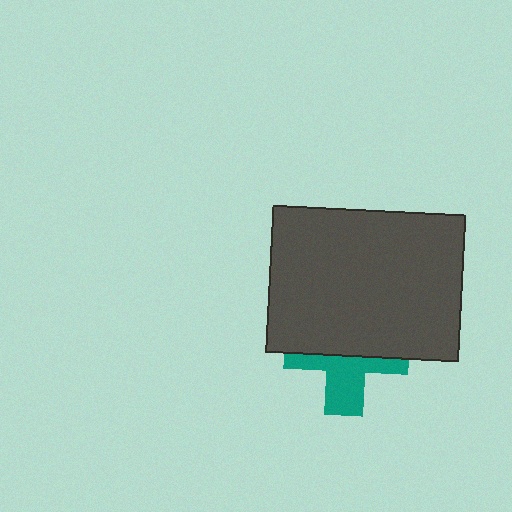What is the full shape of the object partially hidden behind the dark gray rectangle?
The partially hidden object is a teal cross.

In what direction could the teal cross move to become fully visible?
The teal cross could move down. That would shift it out from behind the dark gray rectangle entirely.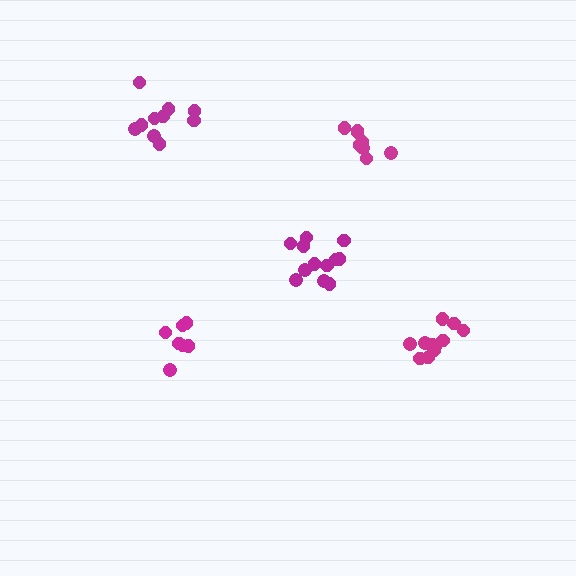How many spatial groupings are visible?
There are 5 spatial groupings.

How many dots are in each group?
Group 1: 7 dots, Group 2: 12 dots, Group 3: 10 dots, Group 4: 8 dots, Group 5: 12 dots (49 total).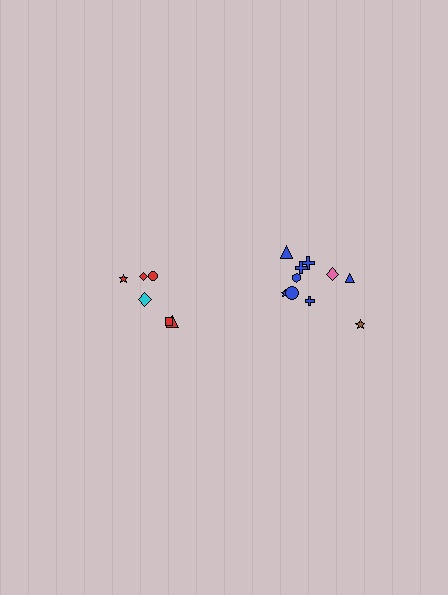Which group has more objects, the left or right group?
The right group.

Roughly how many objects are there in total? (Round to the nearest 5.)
Roughly 15 objects in total.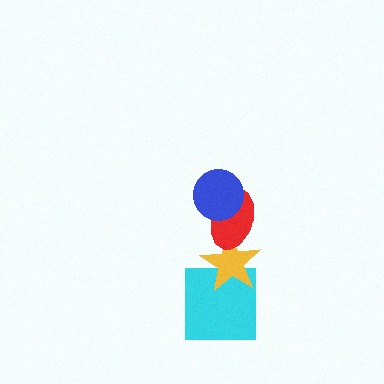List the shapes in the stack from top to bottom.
From top to bottom: the blue circle, the red ellipse, the yellow star, the cyan square.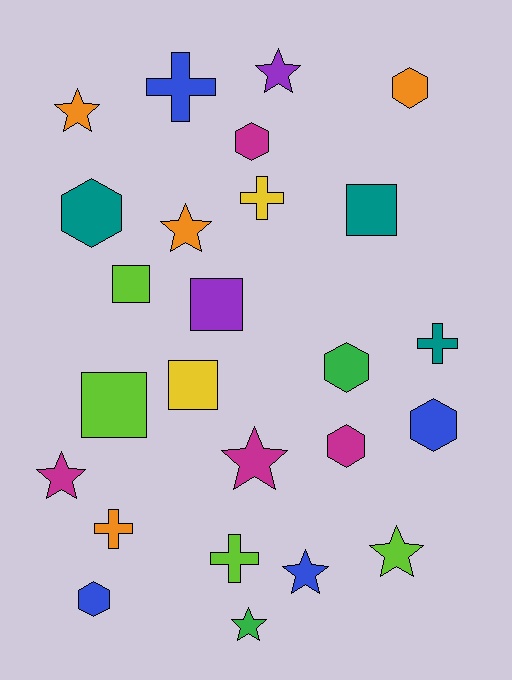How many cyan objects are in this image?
There are no cyan objects.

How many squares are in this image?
There are 5 squares.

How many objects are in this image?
There are 25 objects.